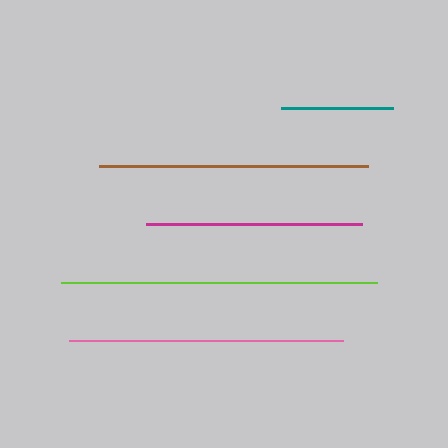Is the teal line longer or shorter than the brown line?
The brown line is longer than the teal line.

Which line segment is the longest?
The lime line is the longest at approximately 316 pixels.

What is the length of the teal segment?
The teal segment is approximately 111 pixels long.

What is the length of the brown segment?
The brown segment is approximately 269 pixels long.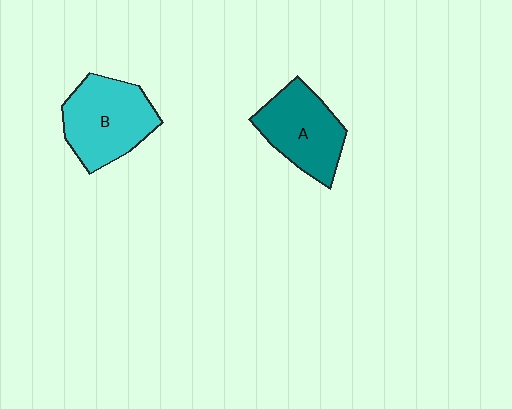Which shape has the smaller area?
Shape A (teal).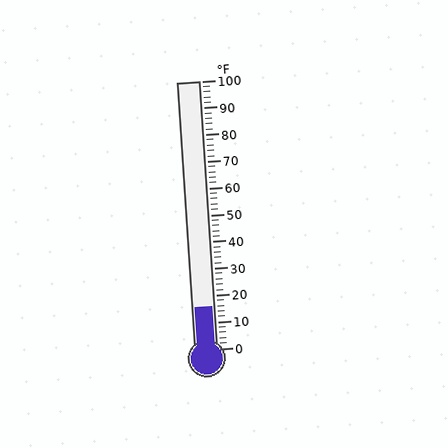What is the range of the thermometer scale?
The thermometer scale ranges from 0°F to 100°F.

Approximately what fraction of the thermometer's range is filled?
The thermometer is filled to approximately 15% of its range.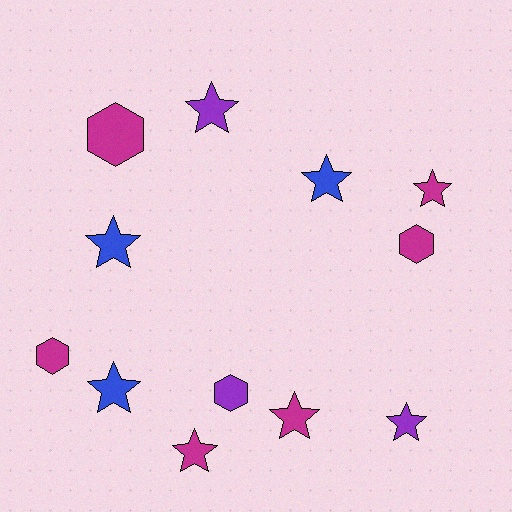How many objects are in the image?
There are 12 objects.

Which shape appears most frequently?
Star, with 8 objects.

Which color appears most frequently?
Magenta, with 6 objects.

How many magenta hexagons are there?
There are 3 magenta hexagons.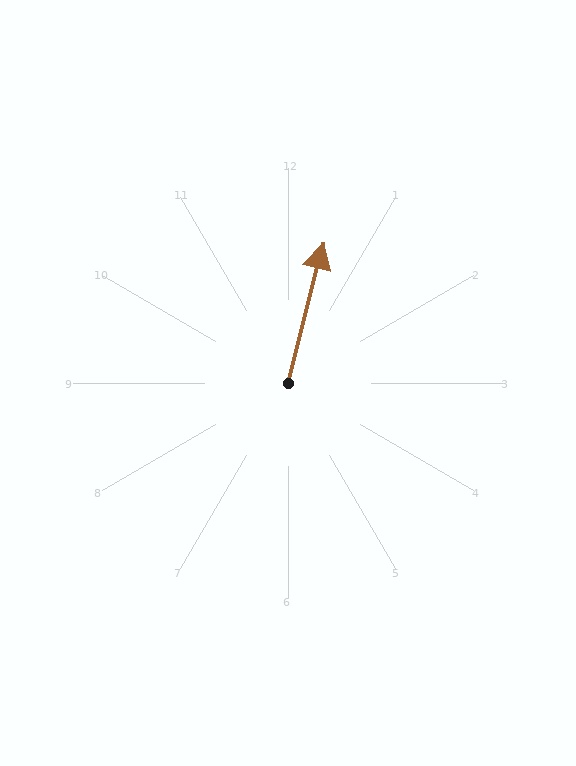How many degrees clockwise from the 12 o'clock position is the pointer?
Approximately 14 degrees.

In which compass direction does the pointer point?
North.